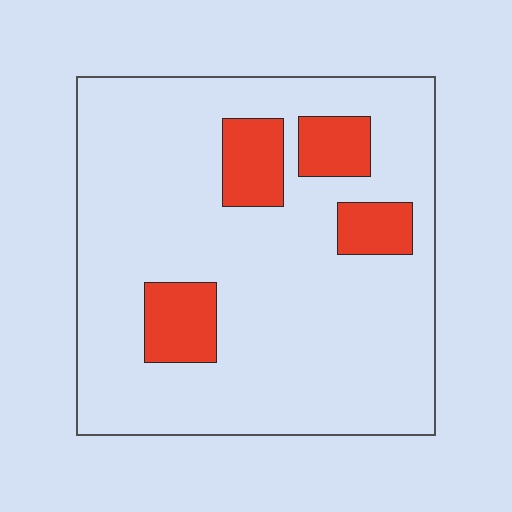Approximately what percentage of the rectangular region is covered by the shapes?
Approximately 15%.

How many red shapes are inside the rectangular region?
4.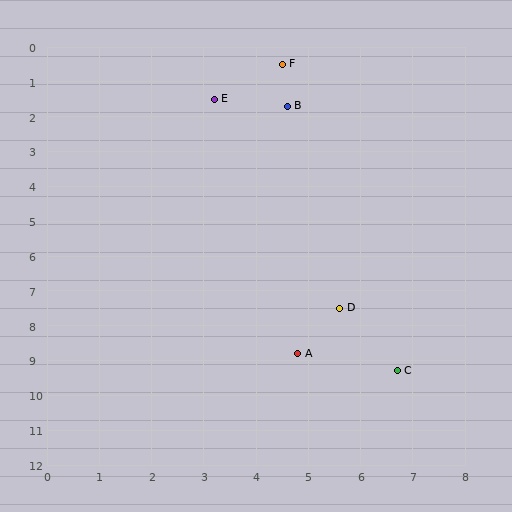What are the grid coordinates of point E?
Point E is at approximately (3.2, 1.5).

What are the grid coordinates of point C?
Point C is at approximately (6.7, 9.3).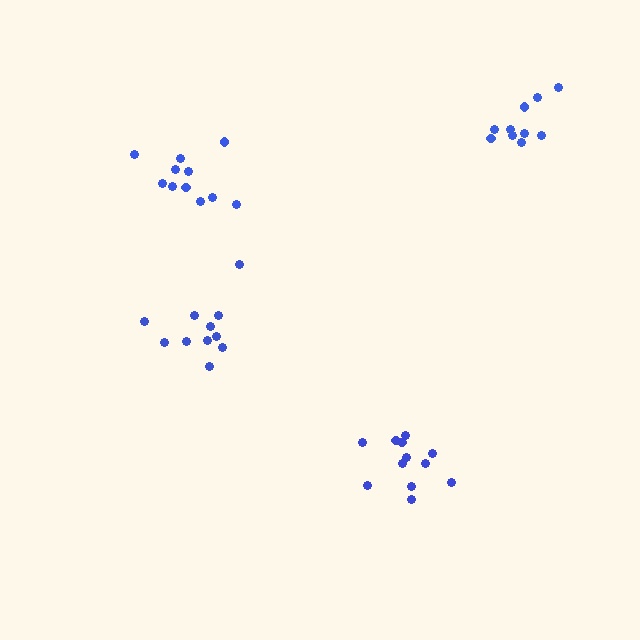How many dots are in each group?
Group 1: 12 dots, Group 2: 11 dots, Group 3: 10 dots, Group 4: 11 dots (44 total).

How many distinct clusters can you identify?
There are 4 distinct clusters.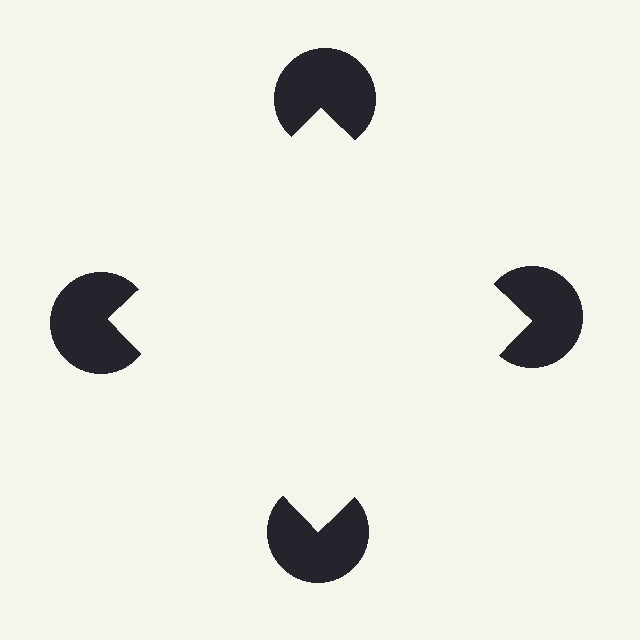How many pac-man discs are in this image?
There are 4 — one at each vertex of the illusory square.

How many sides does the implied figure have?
4 sides.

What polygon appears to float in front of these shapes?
An illusory square — its edges are inferred from the aligned wedge cuts in the pac-man discs, not physically drawn.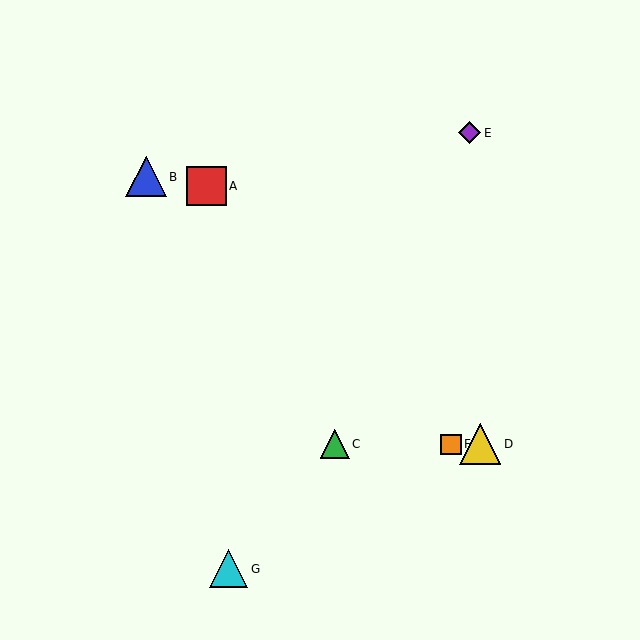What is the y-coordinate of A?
Object A is at y≈186.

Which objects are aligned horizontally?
Objects C, D, F are aligned horizontally.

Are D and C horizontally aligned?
Yes, both are at y≈444.